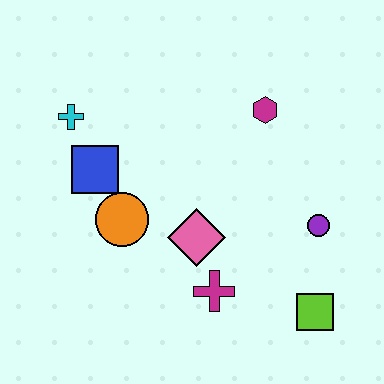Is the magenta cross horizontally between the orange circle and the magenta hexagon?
Yes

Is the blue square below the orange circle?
No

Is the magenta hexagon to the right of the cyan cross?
Yes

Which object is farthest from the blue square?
The lime square is farthest from the blue square.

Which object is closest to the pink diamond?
The magenta cross is closest to the pink diamond.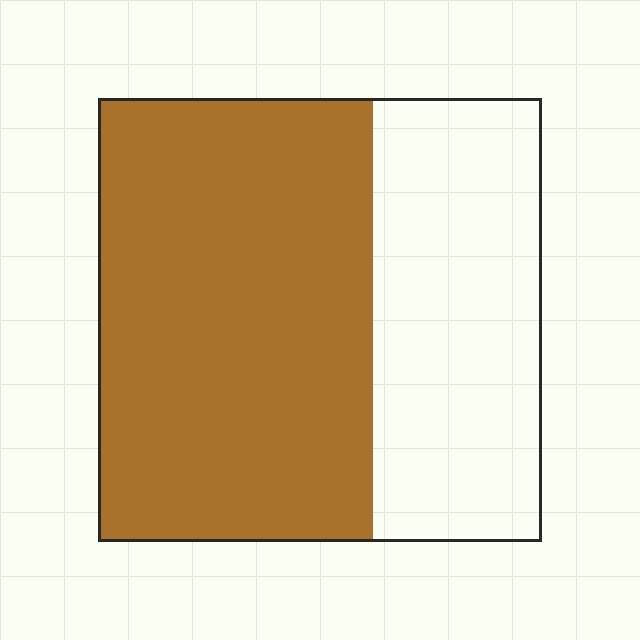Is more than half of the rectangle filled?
Yes.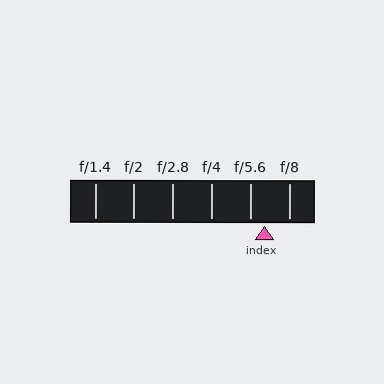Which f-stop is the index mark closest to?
The index mark is closest to f/5.6.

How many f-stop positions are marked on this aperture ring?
There are 6 f-stop positions marked.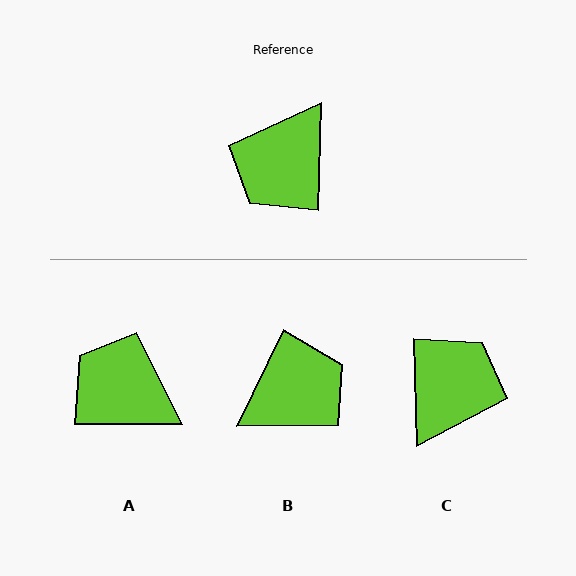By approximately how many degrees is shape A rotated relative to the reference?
Approximately 88 degrees clockwise.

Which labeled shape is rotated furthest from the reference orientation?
C, about 177 degrees away.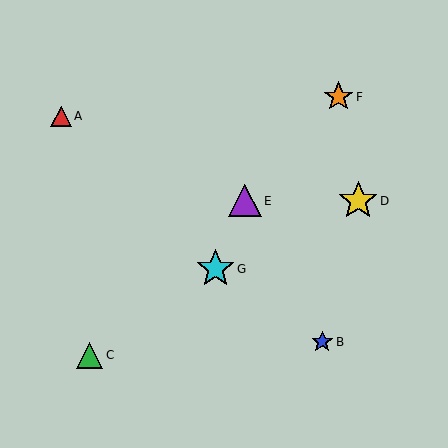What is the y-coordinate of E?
Object E is at y≈201.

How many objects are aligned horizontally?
2 objects (D, E) are aligned horizontally.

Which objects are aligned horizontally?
Objects D, E are aligned horizontally.